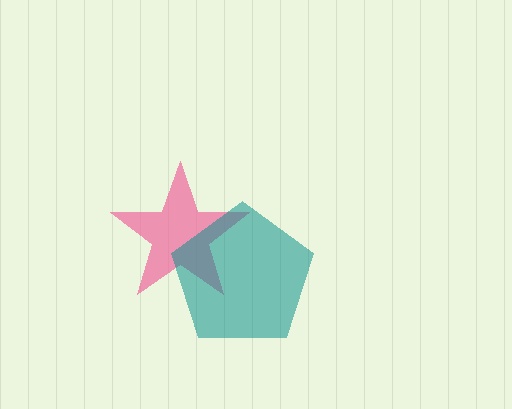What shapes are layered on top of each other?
The layered shapes are: a pink star, a teal pentagon.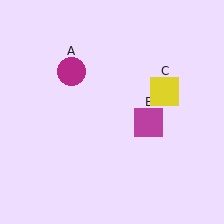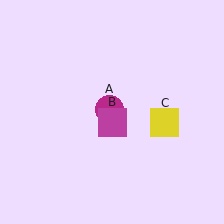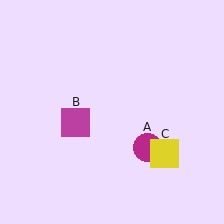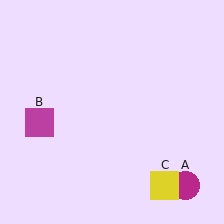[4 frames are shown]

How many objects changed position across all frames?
3 objects changed position: magenta circle (object A), magenta square (object B), yellow square (object C).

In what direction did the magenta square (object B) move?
The magenta square (object B) moved left.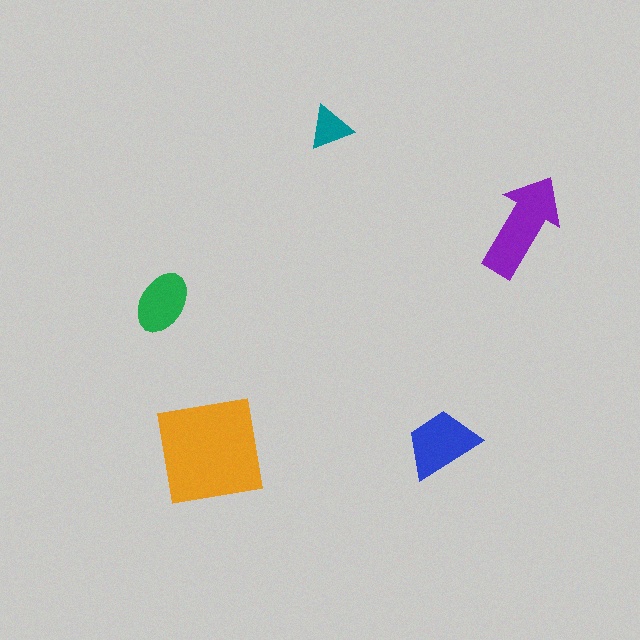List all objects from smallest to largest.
The teal triangle, the green ellipse, the blue trapezoid, the purple arrow, the orange square.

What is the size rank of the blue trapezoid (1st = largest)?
3rd.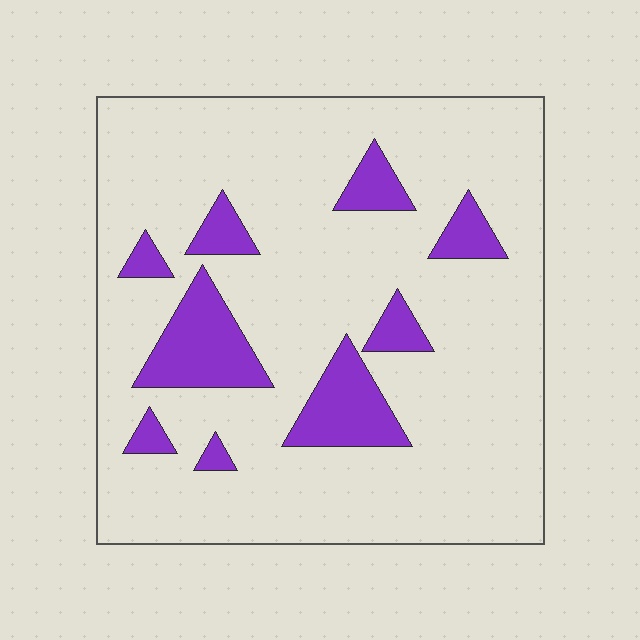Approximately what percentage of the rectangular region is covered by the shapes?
Approximately 15%.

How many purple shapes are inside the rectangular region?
9.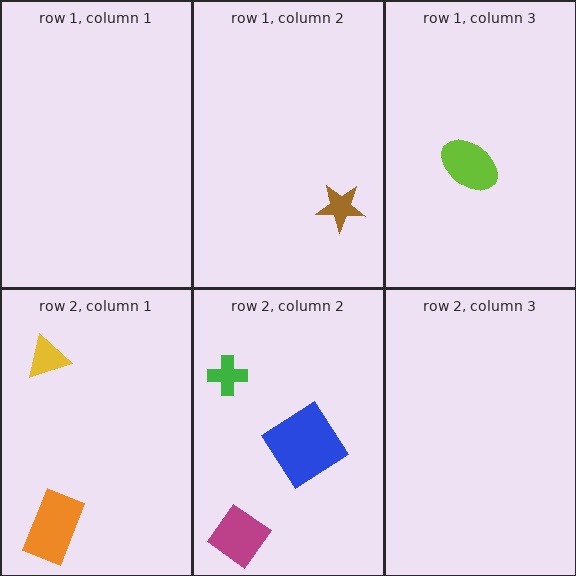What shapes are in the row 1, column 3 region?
The lime ellipse.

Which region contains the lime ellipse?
The row 1, column 3 region.